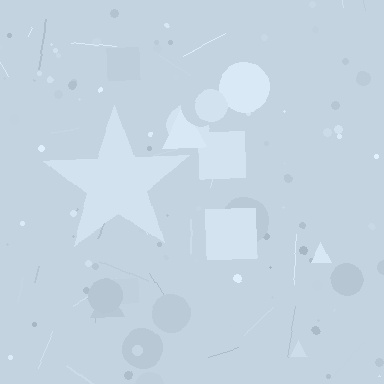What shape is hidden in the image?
A star is hidden in the image.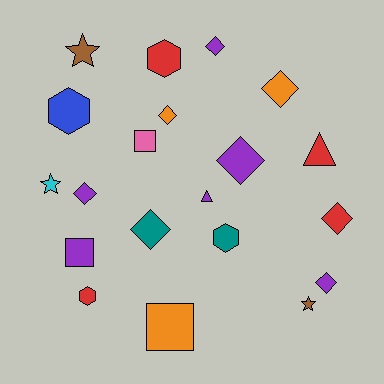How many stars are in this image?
There are 3 stars.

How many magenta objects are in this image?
There are no magenta objects.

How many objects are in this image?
There are 20 objects.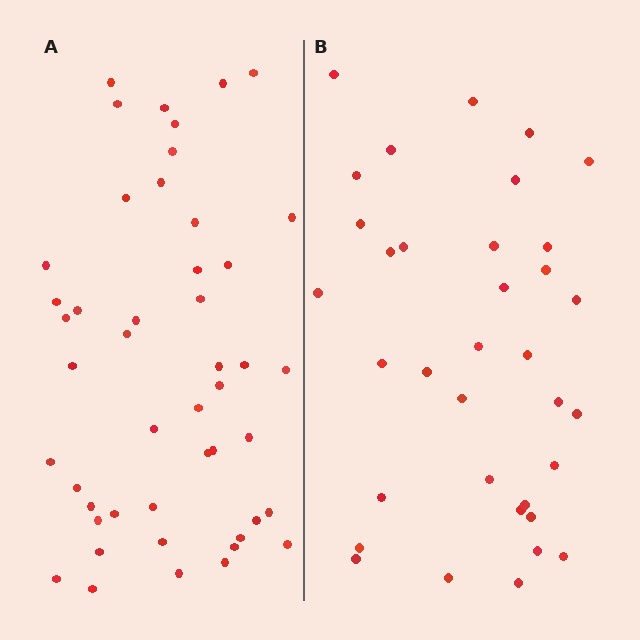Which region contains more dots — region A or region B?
Region A (the left region) has more dots.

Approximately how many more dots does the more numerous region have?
Region A has roughly 12 or so more dots than region B.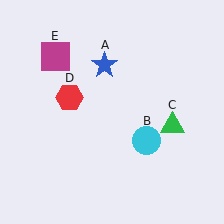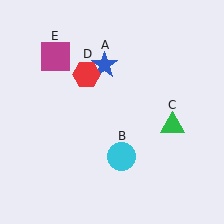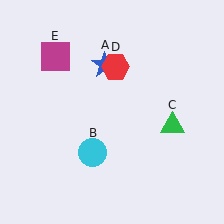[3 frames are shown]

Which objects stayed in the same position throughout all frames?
Blue star (object A) and green triangle (object C) and magenta square (object E) remained stationary.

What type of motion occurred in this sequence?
The cyan circle (object B), red hexagon (object D) rotated clockwise around the center of the scene.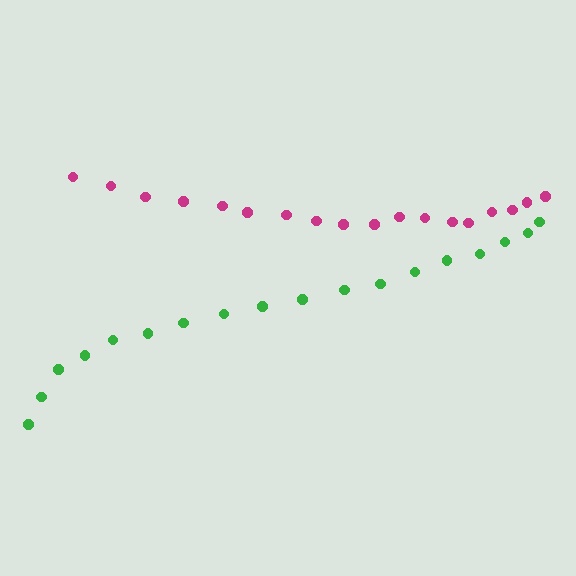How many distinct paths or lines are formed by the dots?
There are 2 distinct paths.